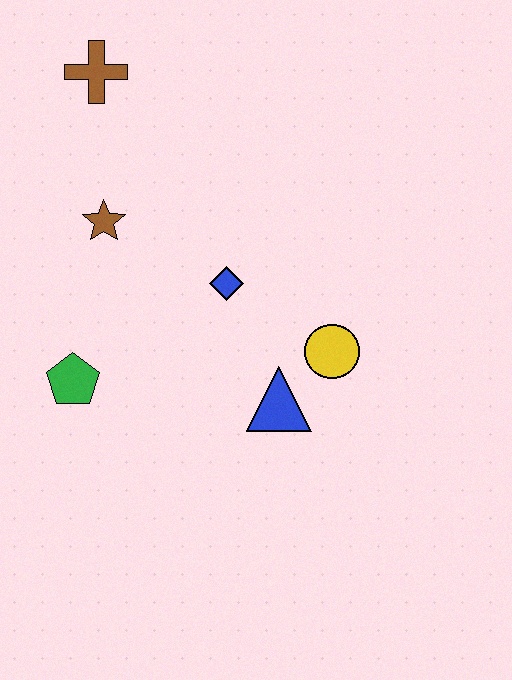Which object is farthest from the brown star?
The yellow circle is farthest from the brown star.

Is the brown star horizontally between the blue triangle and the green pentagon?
Yes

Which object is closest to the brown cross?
The brown star is closest to the brown cross.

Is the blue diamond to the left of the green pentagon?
No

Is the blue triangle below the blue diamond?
Yes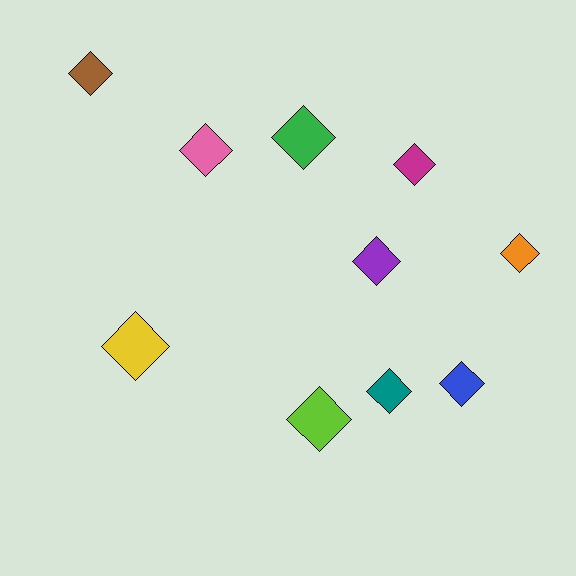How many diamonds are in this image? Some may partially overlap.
There are 10 diamonds.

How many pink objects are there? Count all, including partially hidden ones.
There is 1 pink object.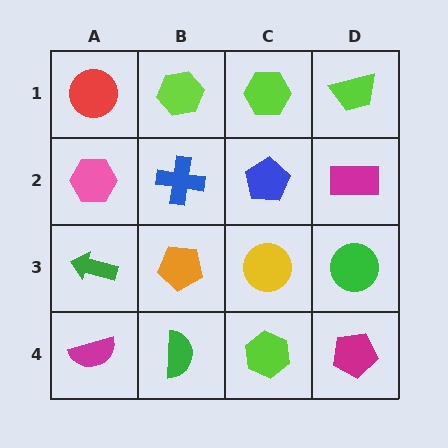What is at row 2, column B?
A blue cross.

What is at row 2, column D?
A magenta rectangle.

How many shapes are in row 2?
4 shapes.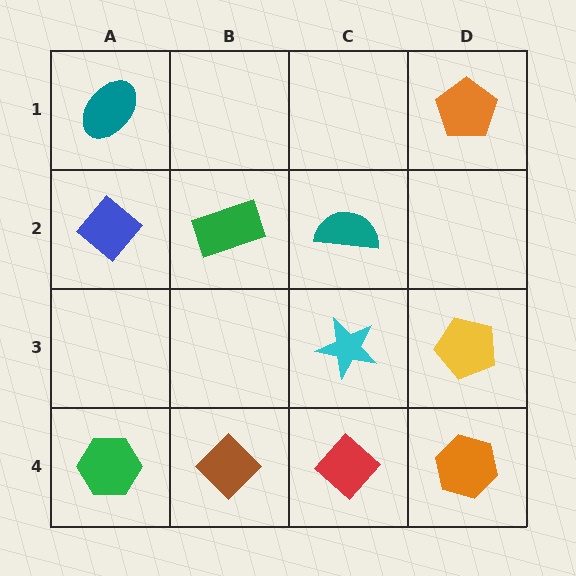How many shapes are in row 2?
3 shapes.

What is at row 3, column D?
A yellow pentagon.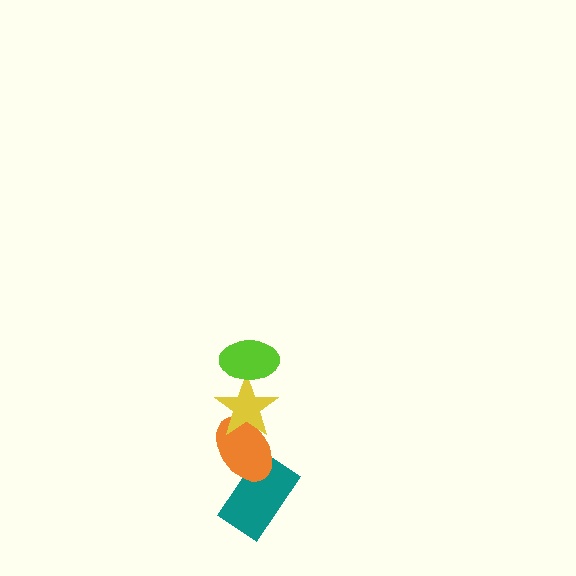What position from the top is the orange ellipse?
The orange ellipse is 3rd from the top.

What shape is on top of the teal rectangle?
The orange ellipse is on top of the teal rectangle.